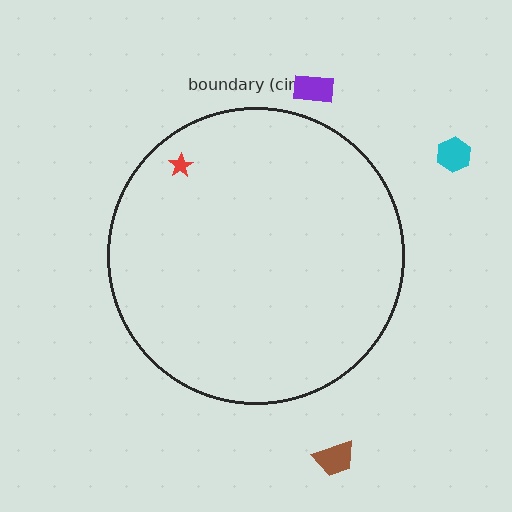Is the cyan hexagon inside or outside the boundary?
Outside.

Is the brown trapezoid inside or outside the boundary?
Outside.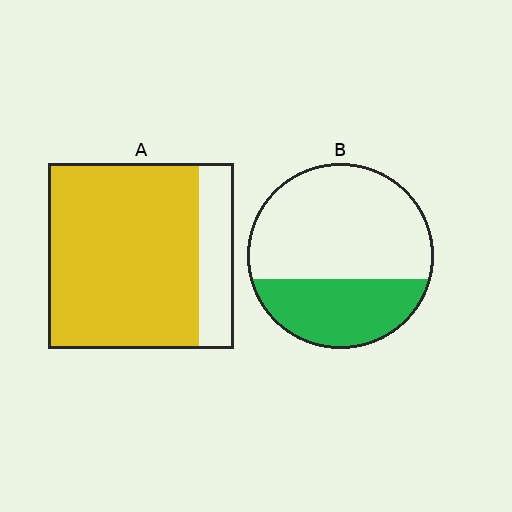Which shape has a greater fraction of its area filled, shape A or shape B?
Shape A.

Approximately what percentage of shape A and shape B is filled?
A is approximately 80% and B is approximately 35%.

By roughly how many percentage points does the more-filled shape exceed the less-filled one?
By roughly 45 percentage points (A over B).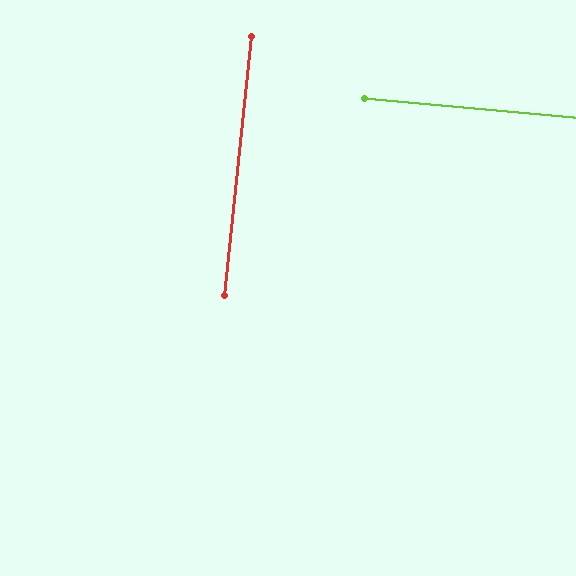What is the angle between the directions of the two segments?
Approximately 89 degrees.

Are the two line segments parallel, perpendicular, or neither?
Perpendicular — they meet at approximately 89°.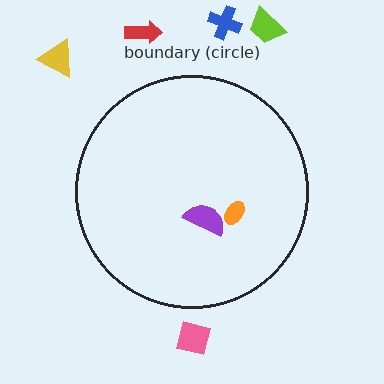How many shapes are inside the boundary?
2 inside, 5 outside.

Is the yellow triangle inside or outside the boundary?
Outside.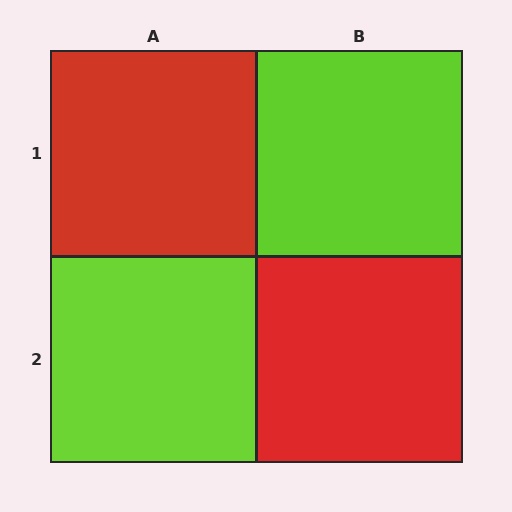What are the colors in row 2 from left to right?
Lime, red.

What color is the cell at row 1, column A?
Red.